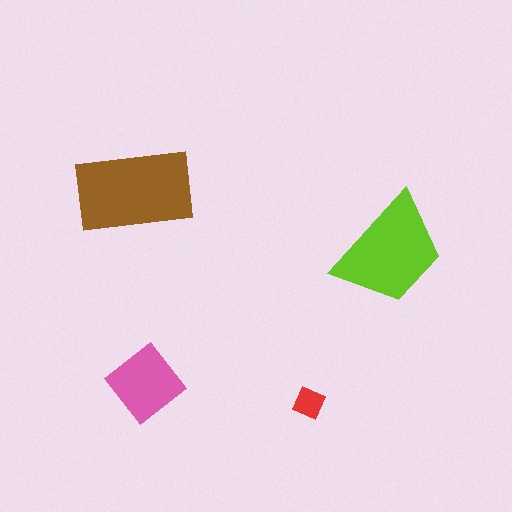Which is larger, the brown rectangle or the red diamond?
The brown rectangle.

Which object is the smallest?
The red diamond.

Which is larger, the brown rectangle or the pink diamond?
The brown rectangle.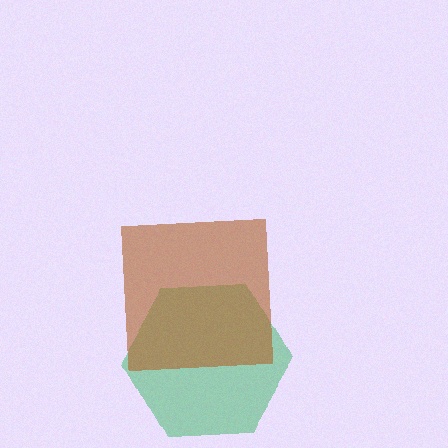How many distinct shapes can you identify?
There are 2 distinct shapes: a green hexagon, a brown square.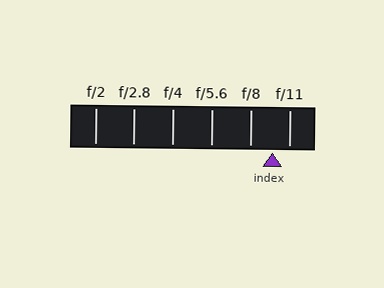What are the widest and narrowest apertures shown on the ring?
The widest aperture shown is f/2 and the narrowest is f/11.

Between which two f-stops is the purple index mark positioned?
The index mark is between f/8 and f/11.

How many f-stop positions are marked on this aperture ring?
There are 6 f-stop positions marked.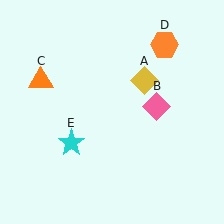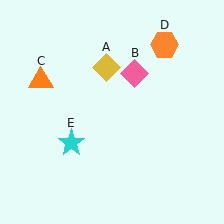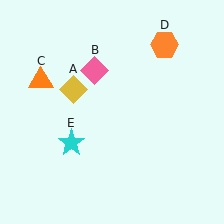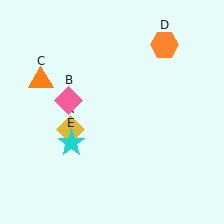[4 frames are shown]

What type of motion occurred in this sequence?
The yellow diamond (object A), pink diamond (object B) rotated counterclockwise around the center of the scene.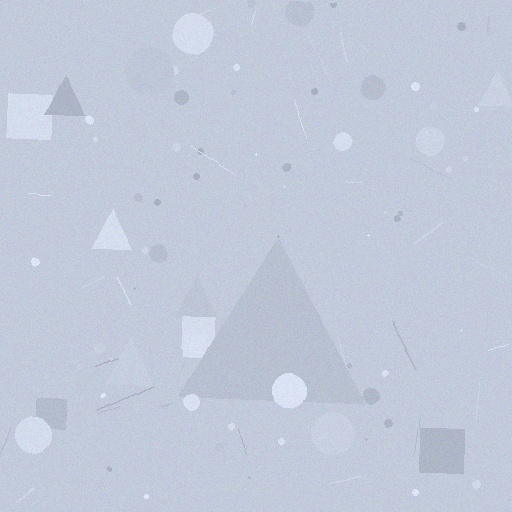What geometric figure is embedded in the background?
A triangle is embedded in the background.